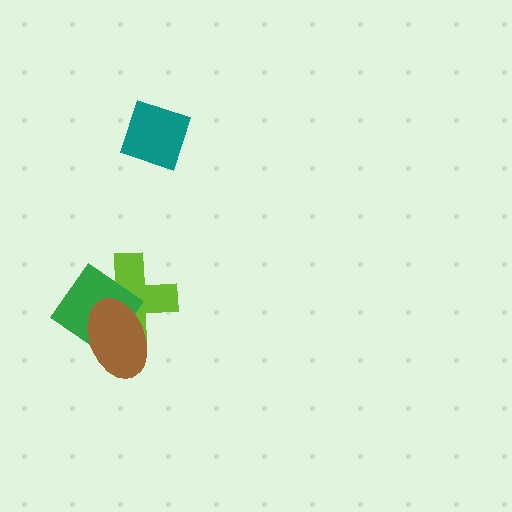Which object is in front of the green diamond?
The brown ellipse is in front of the green diamond.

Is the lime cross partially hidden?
Yes, it is partially covered by another shape.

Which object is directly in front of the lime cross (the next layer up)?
The green diamond is directly in front of the lime cross.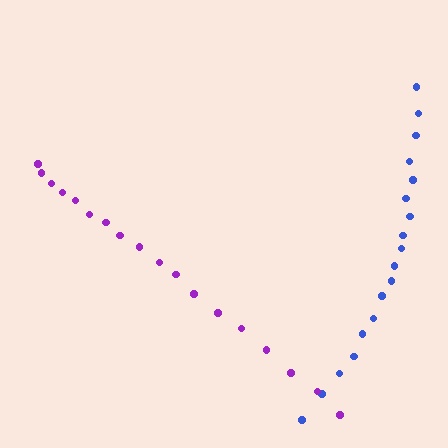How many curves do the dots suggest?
There are 2 distinct paths.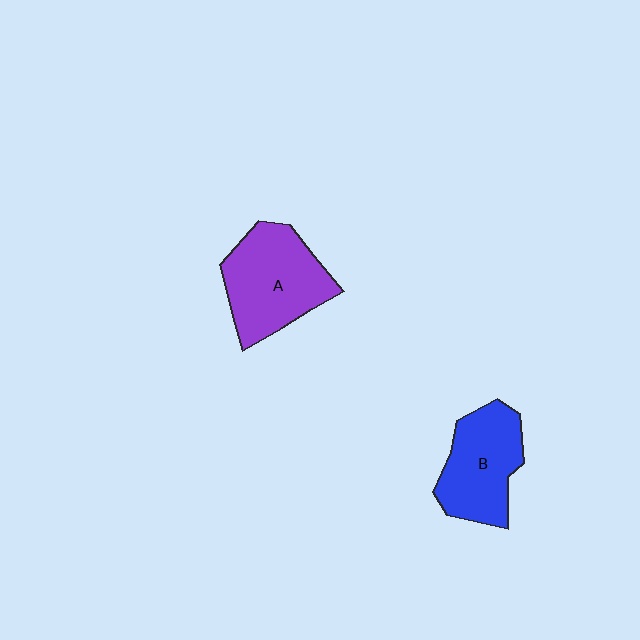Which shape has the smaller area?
Shape B (blue).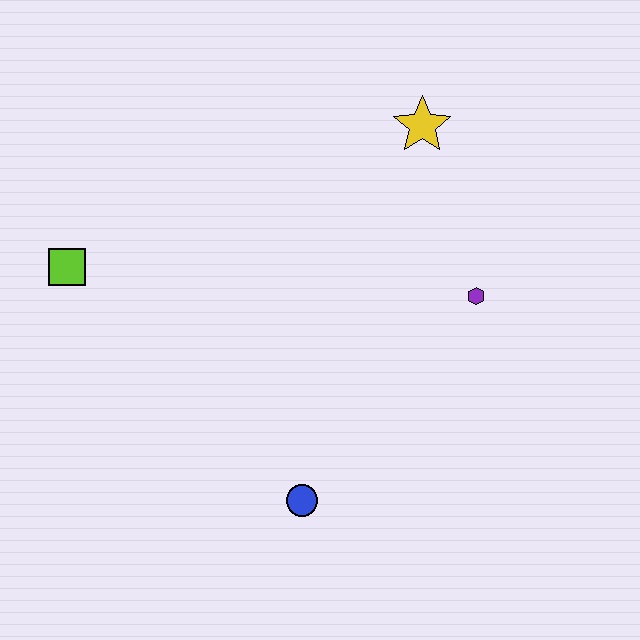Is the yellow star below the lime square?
No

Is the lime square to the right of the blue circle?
No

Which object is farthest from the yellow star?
The blue circle is farthest from the yellow star.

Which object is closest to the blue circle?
The purple hexagon is closest to the blue circle.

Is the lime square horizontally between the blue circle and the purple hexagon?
No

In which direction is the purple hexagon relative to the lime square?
The purple hexagon is to the right of the lime square.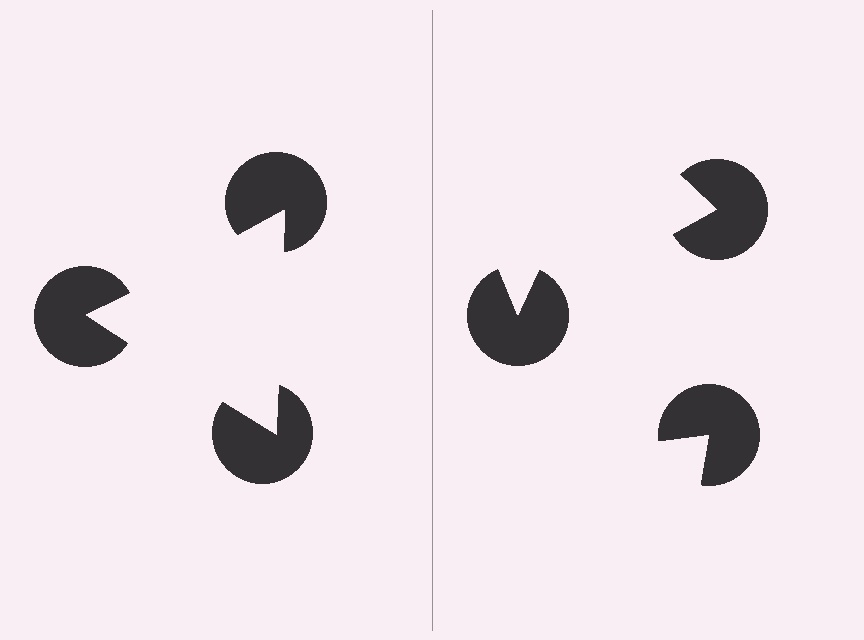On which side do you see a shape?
An illusory triangle appears on the left side. On the right side the wedge cuts are rotated, so no coherent shape forms.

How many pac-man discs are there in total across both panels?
6 — 3 on each side.